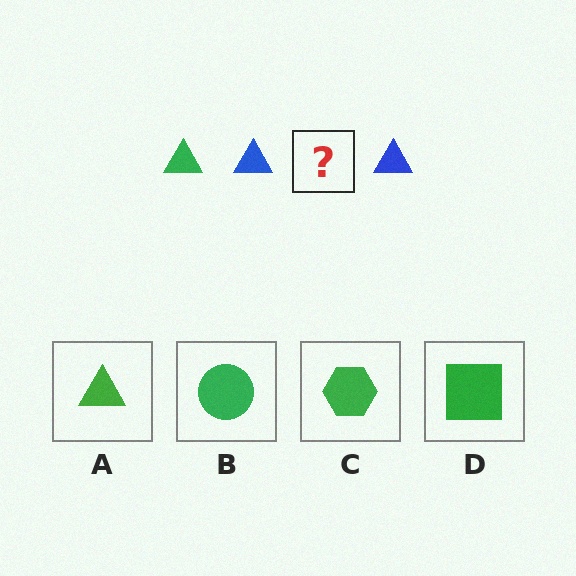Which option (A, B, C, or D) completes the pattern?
A.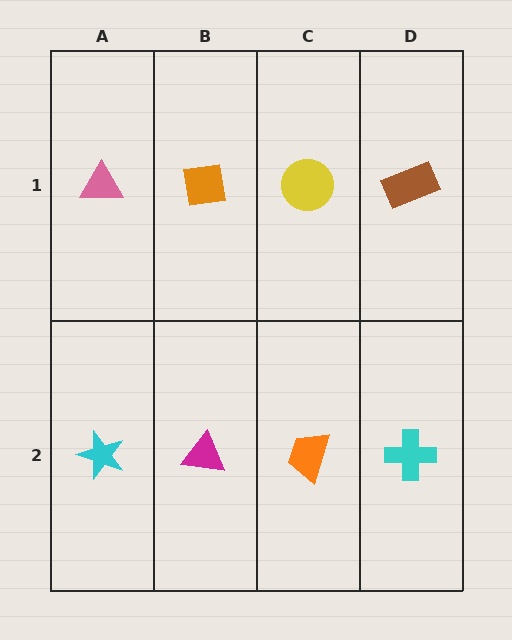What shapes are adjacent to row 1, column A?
A cyan star (row 2, column A), an orange square (row 1, column B).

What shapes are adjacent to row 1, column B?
A magenta triangle (row 2, column B), a pink triangle (row 1, column A), a yellow circle (row 1, column C).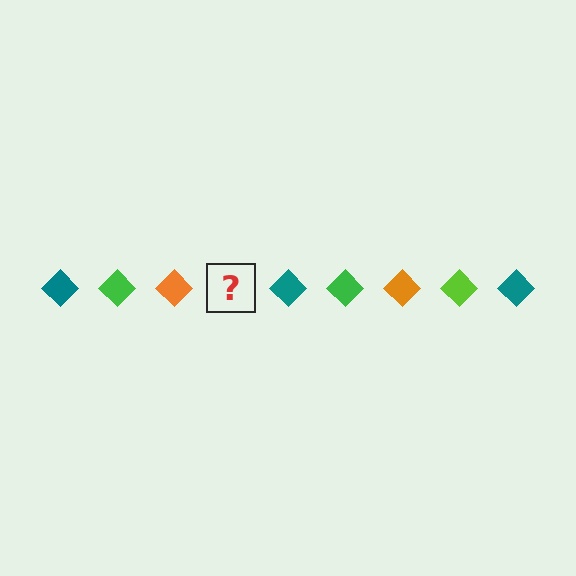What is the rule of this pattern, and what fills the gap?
The rule is that the pattern cycles through teal, green, orange, lime diamonds. The gap should be filled with a lime diamond.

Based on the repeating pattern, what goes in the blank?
The blank should be a lime diamond.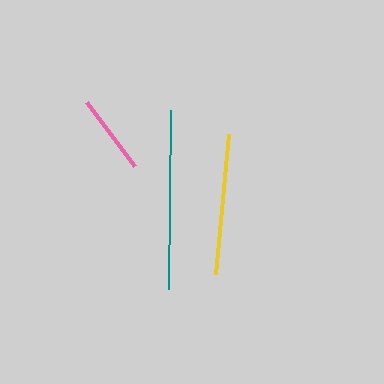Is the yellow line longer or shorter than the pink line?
The yellow line is longer than the pink line.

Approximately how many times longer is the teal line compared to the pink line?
The teal line is approximately 2.2 times the length of the pink line.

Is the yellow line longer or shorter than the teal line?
The teal line is longer than the yellow line.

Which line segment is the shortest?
The pink line is the shortest at approximately 80 pixels.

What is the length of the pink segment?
The pink segment is approximately 80 pixels long.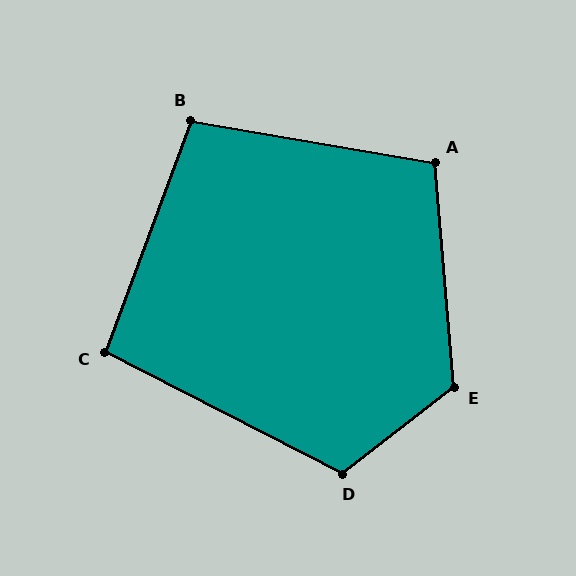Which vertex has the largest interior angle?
E, at approximately 123 degrees.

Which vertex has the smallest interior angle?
C, at approximately 97 degrees.